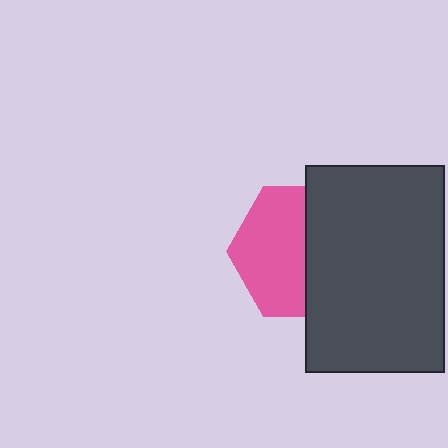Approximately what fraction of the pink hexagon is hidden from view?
Roughly 46% of the pink hexagon is hidden behind the dark gray rectangle.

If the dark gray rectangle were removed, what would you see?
You would see the complete pink hexagon.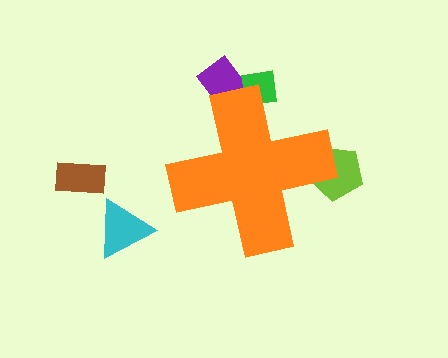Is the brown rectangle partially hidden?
No, the brown rectangle is fully visible.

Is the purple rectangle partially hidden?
Yes, the purple rectangle is partially hidden behind the orange cross.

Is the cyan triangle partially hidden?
No, the cyan triangle is fully visible.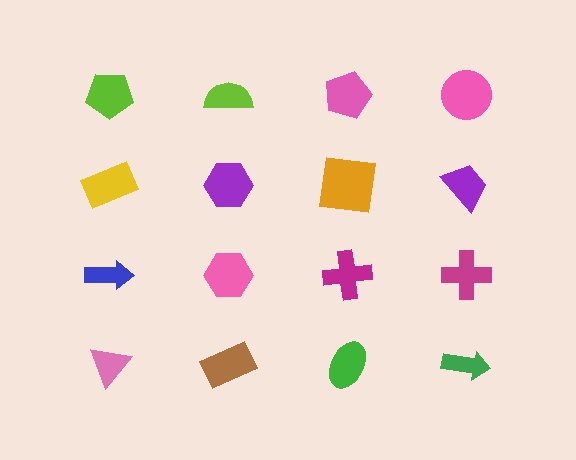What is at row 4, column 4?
A green arrow.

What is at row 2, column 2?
A purple hexagon.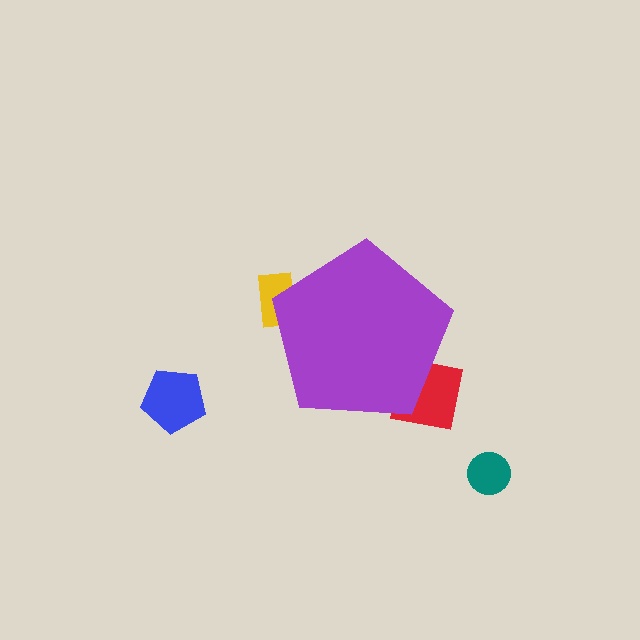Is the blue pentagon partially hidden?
No, the blue pentagon is fully visible.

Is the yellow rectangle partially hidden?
Yes, the yellow rectangle is partially hidden behind the purple pentagon.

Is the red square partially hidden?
Yes, the red square is partially hidden behind the purple pentagon.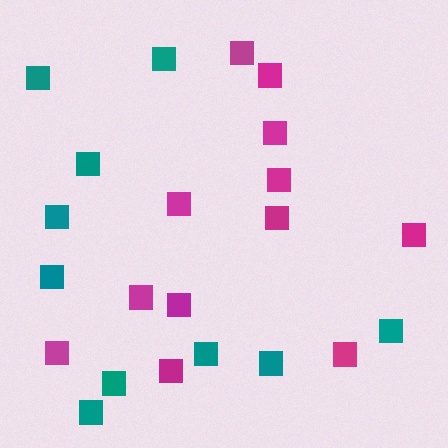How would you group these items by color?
There are 2 groups: one group of magenta squares (12) and one group of teal squares (10).